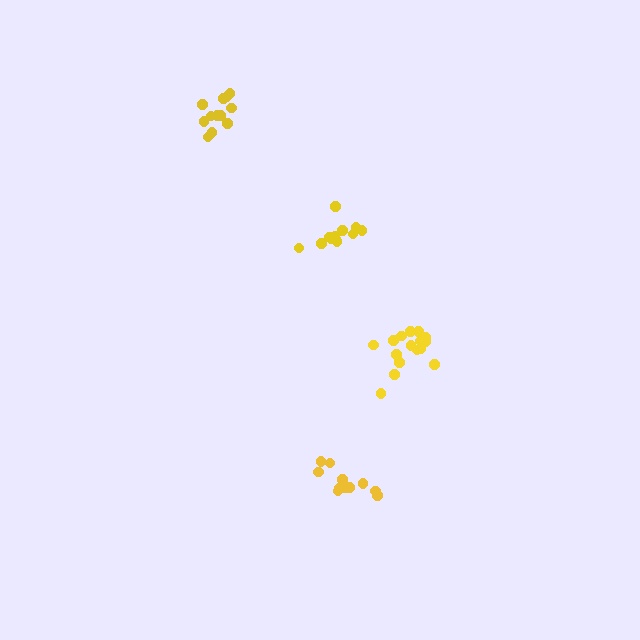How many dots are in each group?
Group 1: 12 dots, Group 2: 11 dots, Group 3: 12 dots, Group 4: 16 dots (51 total).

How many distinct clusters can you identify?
There are 4 distinct clusters.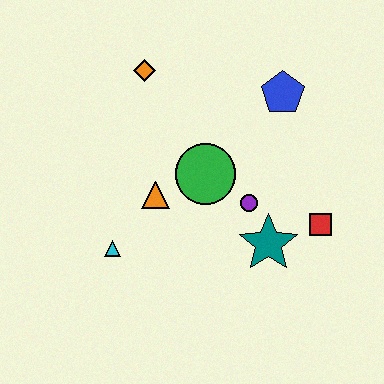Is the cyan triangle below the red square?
Yes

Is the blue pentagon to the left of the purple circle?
No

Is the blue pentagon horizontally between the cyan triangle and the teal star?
No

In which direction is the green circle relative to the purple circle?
The green circle is to the left of the purple circle.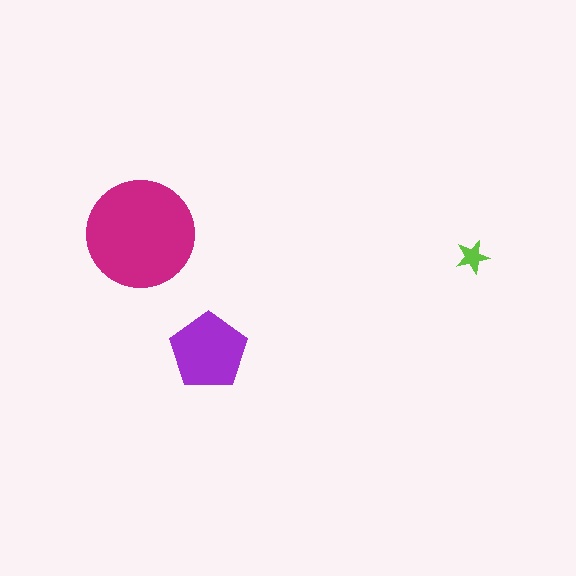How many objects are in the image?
There are 3 objects in the image.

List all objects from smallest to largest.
The lime star, the purple pentagon, the magenta circle.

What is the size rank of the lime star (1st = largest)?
3rd.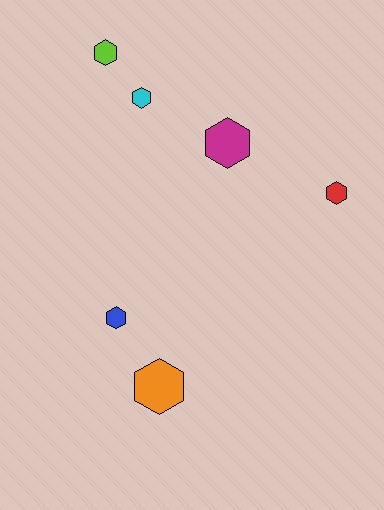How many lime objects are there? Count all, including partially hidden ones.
There is 1 lime object.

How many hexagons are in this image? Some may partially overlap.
There are 6 hexagons.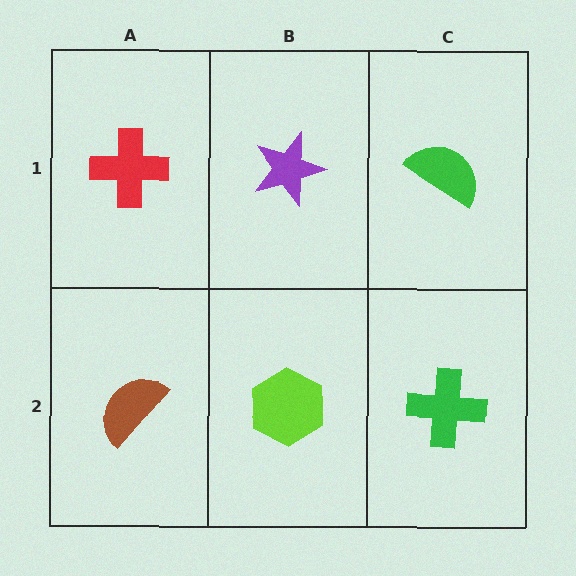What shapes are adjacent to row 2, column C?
A green semicircle (row 1, column C), a lime hexagon (row 2, column B).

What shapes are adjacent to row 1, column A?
A brown semicircle (row 2, column A), a purple star (row 1, column B).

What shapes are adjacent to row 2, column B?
A purple star (row 1, column B), a brown semicircle (row 2, column A), a green cross (row 2, column C).